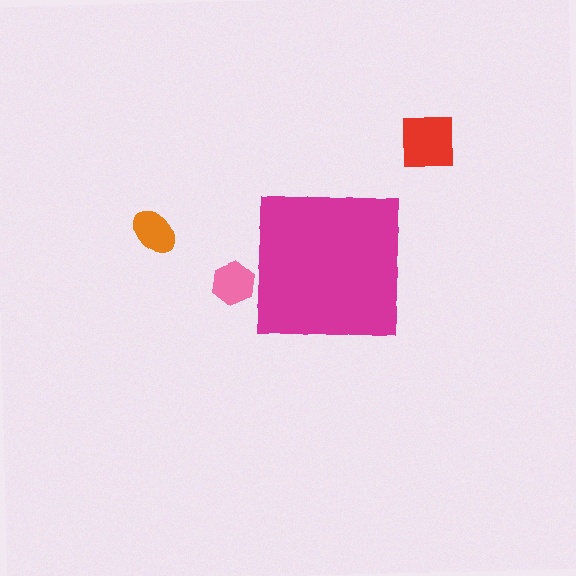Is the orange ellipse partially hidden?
No, the orange ellipse is fully visible.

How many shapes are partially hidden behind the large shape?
1 shape is partially hidden.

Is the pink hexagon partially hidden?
Yes, the pink hexagon is partially hidden behind the magenta square.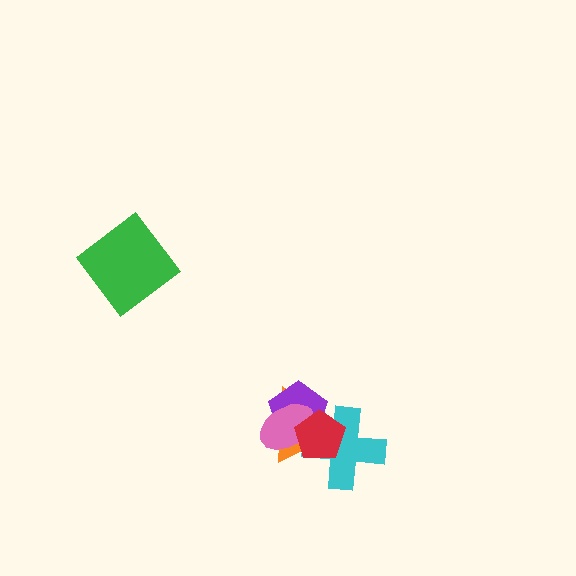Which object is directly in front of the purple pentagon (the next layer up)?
The pink ellipse is directly in front of the purple pentagon.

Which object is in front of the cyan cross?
The red pentagon is in front of the cyan cross.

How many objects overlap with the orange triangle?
4 objects overlap with the orange triangle.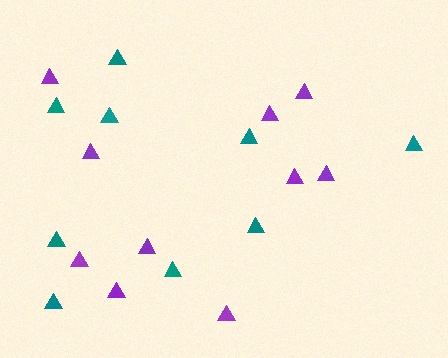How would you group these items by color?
There are 2 groups: one group of purple triangles (10) and one group of teal triangles (9).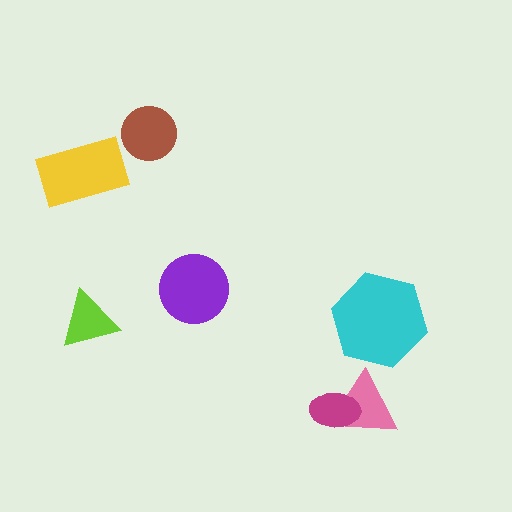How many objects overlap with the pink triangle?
1 object overlaps with the pink triangle.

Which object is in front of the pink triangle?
The magenta ellipse is in front of the pink triangle.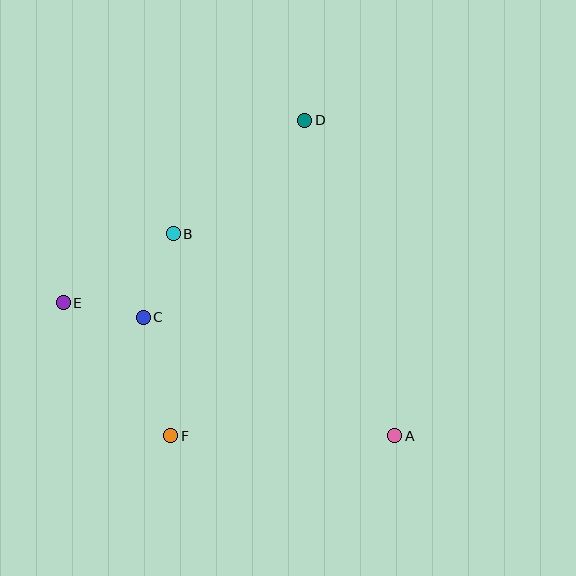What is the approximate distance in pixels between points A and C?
The distance between A and C is approximately 278 pixels.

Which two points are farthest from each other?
Points A and E are farthest from each other.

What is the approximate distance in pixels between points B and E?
The distance between B and E is approximately 130 pixels.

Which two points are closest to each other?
Points C and E are closest to each other.